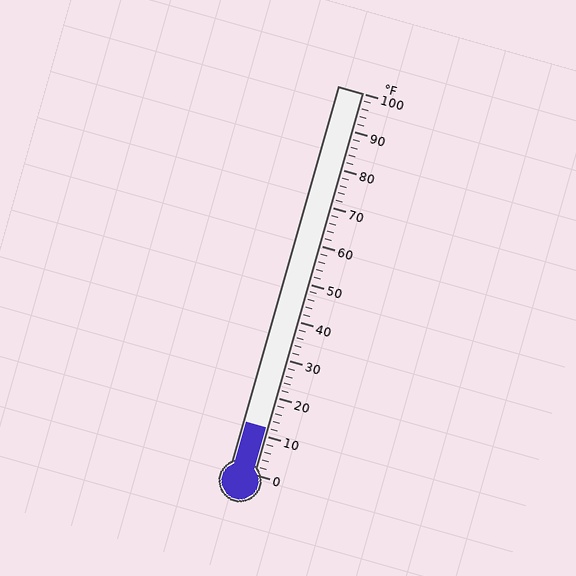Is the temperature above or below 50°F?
The temperature is below 50°F.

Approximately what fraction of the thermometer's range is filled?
The thermometer is filled to approximately 10% of its range.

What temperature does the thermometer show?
The thermometer shows approximately 12°F.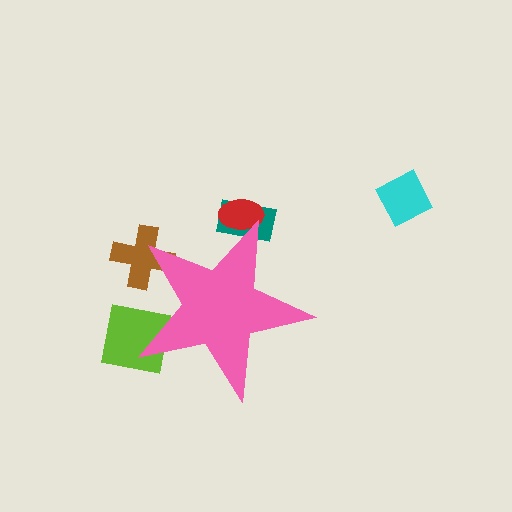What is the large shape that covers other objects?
A pink star.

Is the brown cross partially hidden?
Yes, the brown cross is partially hidden behind the pink star.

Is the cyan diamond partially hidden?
No, the cyan diamond is fully visible.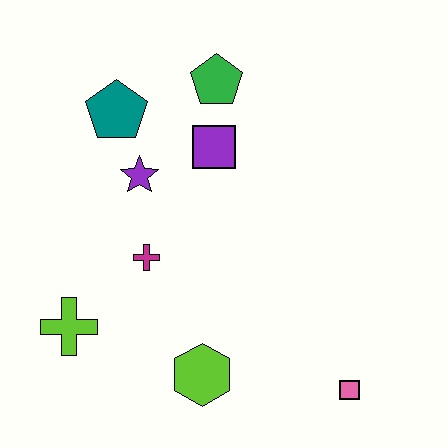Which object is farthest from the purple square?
The pink square is farthest from the purple square.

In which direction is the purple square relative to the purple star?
The purple square is to the right of the purple star.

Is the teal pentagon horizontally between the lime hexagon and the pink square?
No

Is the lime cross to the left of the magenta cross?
Yes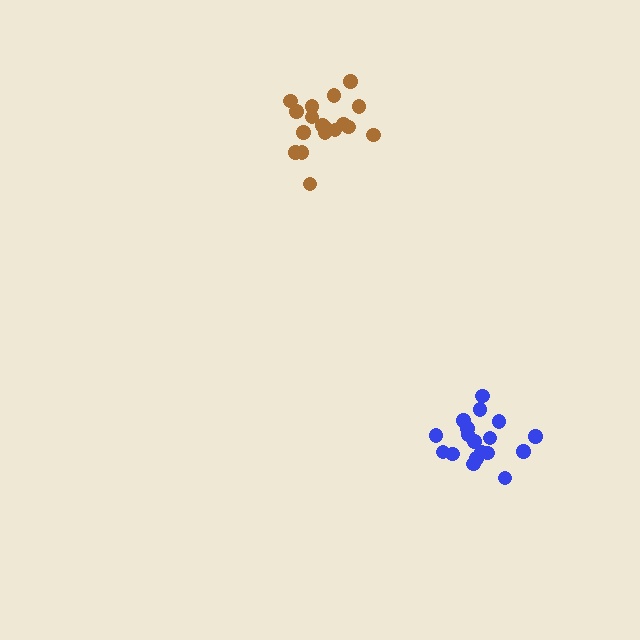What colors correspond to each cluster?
The clusters are colored: blue, brown.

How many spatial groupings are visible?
There are 2 spatial groupings.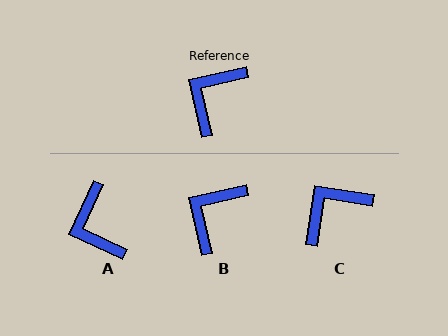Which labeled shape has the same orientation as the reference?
B.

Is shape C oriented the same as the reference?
No, it is off by about 22 degrees.